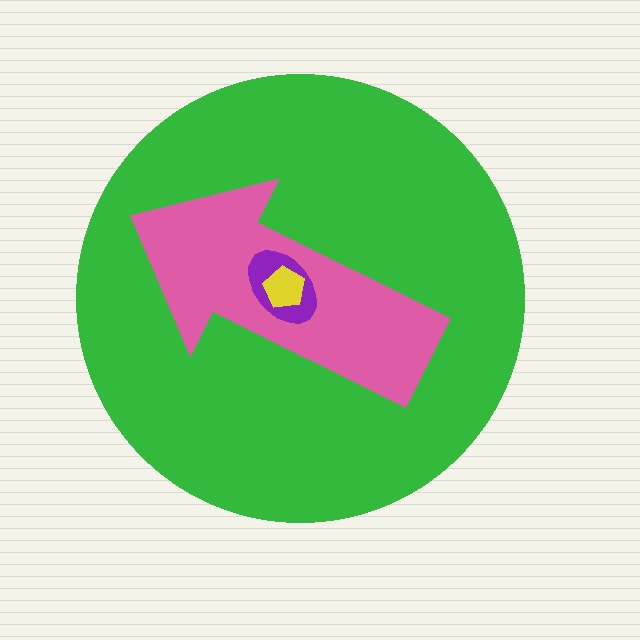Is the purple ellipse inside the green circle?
Yes.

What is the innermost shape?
The yellow pentagon.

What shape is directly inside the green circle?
The pink arrow.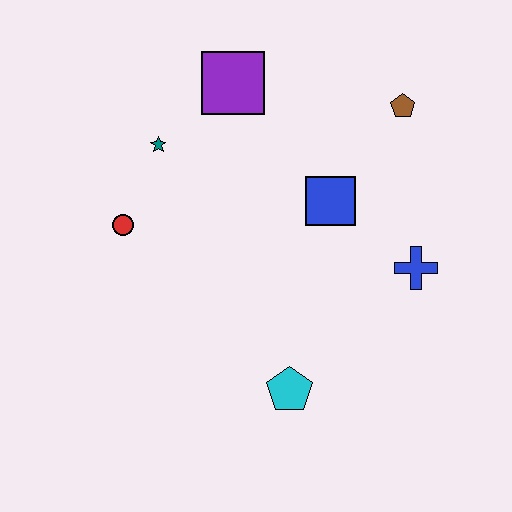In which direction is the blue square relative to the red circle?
The blue square is to the right of the red circle.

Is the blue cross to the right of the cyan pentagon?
Yes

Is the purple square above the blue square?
Yes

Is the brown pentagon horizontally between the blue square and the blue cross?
Yes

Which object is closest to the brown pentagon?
The blue square is closest to the brown pentagon.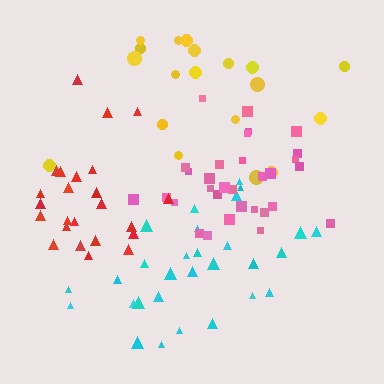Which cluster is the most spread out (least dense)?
Yellow.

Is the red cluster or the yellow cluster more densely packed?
Red.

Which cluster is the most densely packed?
Pink.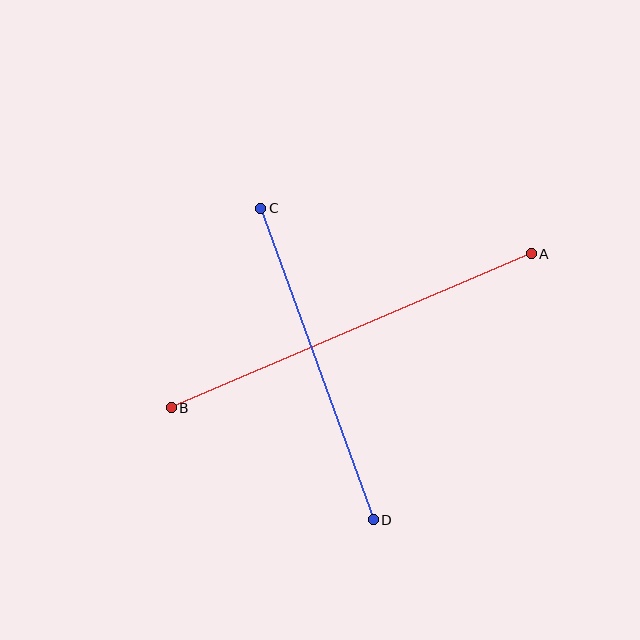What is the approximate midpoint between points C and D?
The midpoint is at approximately (317, 364) pixels.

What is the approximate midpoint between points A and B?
The midpoint is at approximately (351, 331) pixels.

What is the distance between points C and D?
The distance is approximately 331 pixels.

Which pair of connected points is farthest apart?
Points A and B are farthest apart.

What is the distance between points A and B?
The distance is approximately 392 pixels.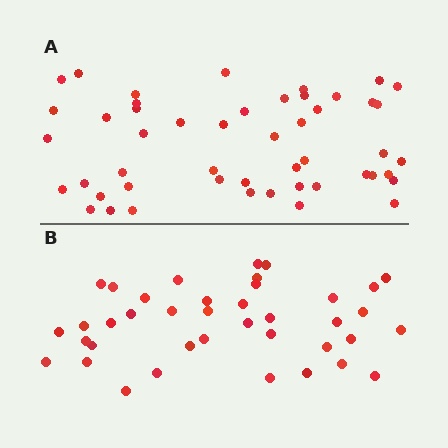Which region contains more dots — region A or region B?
Region A (the top region) has more dots.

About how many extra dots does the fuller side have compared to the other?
Region A has roughly 10 or so more dots than region B.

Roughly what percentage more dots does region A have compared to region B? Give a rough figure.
About 25% more.